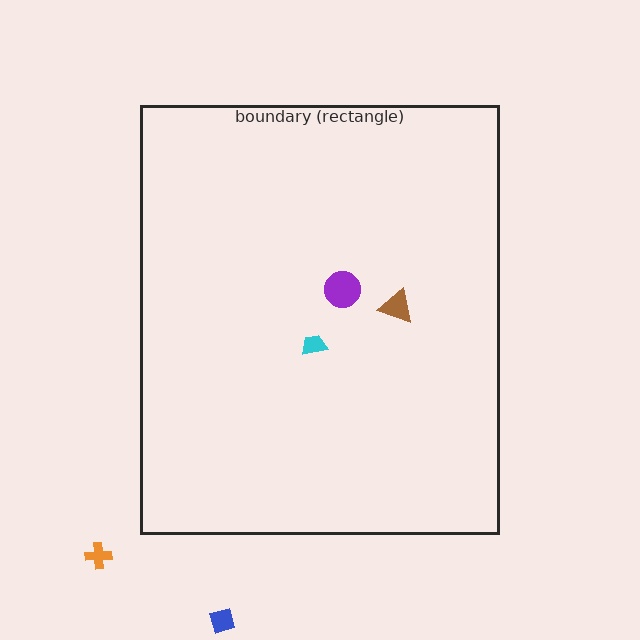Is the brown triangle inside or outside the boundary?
Inside.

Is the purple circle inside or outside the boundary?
Inside.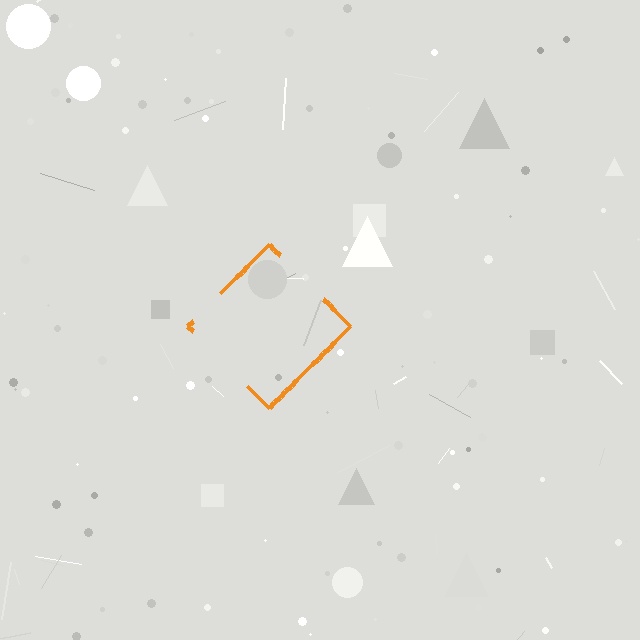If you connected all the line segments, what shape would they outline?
They would outline a diamond.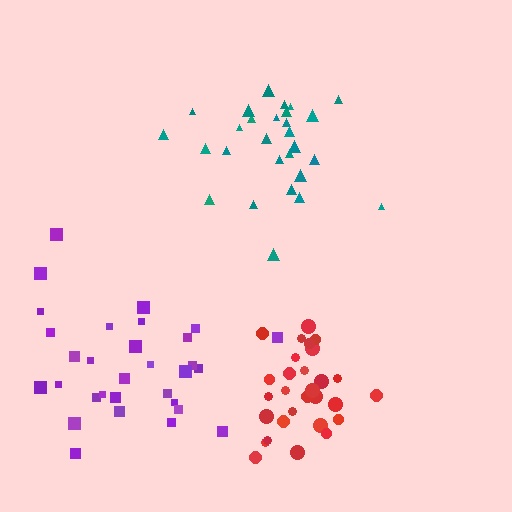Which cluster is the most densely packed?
Red.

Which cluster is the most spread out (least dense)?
Purple.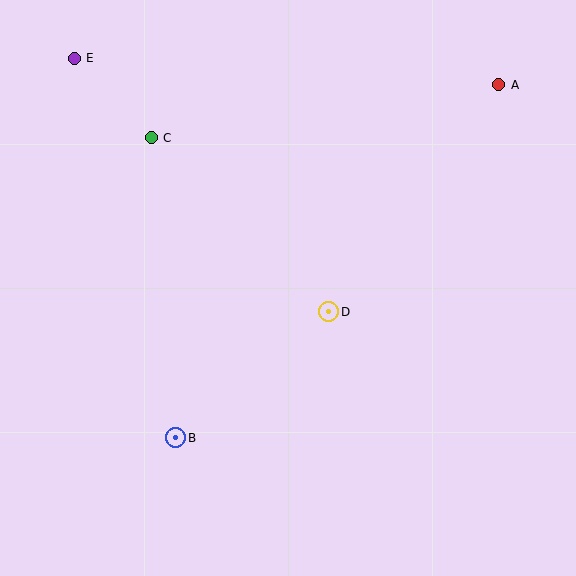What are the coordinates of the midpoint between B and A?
The midpoint between B and A is at (337, 261).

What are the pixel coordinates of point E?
Point E is at (74, 58).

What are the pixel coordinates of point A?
Point A is at (499, 85).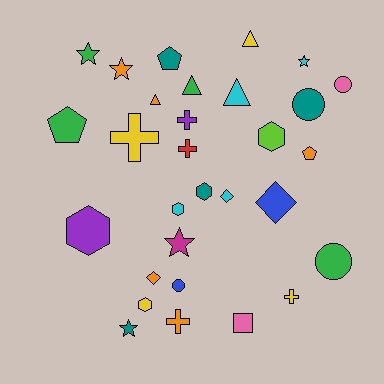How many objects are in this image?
There are 30 objects.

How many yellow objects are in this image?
There are 4 yellow objects.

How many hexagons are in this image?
There are 5 hexagons.